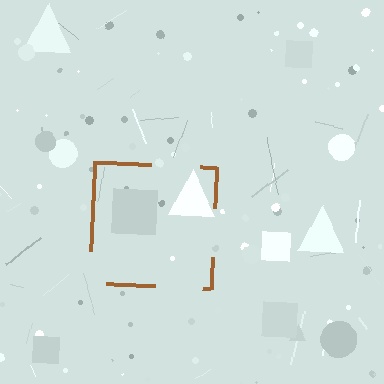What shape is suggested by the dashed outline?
The dashed outline suggests a square.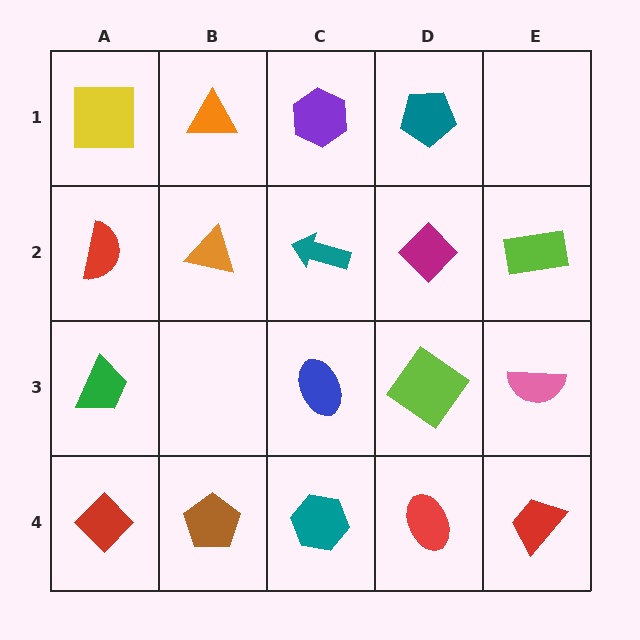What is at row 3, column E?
A pink semicircle.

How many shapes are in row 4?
5 shapes.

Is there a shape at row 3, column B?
No, that cell is empty.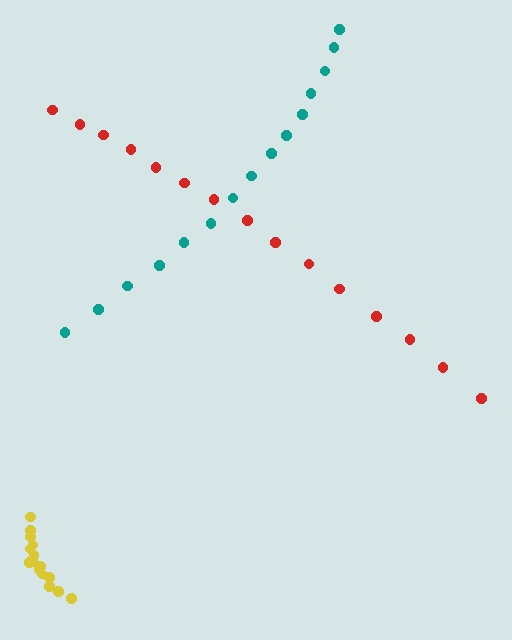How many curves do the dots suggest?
There are 3 distinct paths.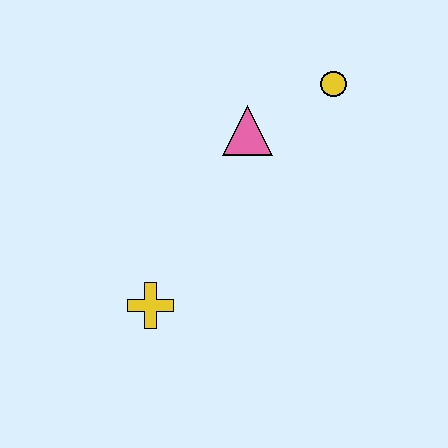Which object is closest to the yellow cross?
The pink triangle is closest to the yellow cross.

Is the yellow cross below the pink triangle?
Yes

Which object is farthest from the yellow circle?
The yellow cross is farthest from the yellow circle.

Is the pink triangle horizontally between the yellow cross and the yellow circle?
Yes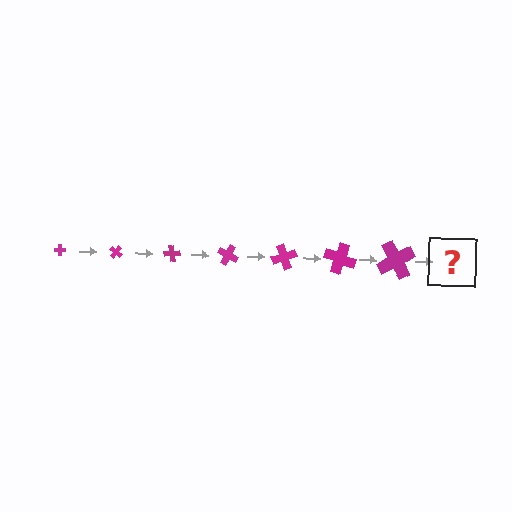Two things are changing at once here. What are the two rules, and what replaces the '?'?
The two rules are that the cross grows larger each step and it rotates 40 degrees each step. The '?' should be a cross, larger than the previous one and rotated 280 degrees from the start.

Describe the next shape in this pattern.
It should be a cross, larger than the previous one and rotated 280 degrees from the start.